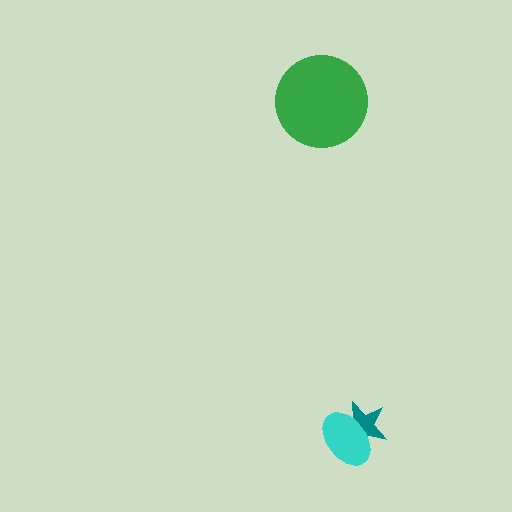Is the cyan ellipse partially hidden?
No, no other shape covers it.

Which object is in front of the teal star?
The cyan ellipse is in front of the teal star.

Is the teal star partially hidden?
Yes, it is partially covered by another shape.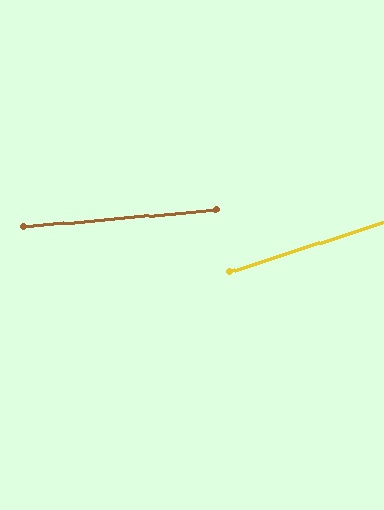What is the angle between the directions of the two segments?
Approximately 13 degrees.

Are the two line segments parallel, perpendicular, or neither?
Neither parallel nor perpendicular — they differ by about 13°.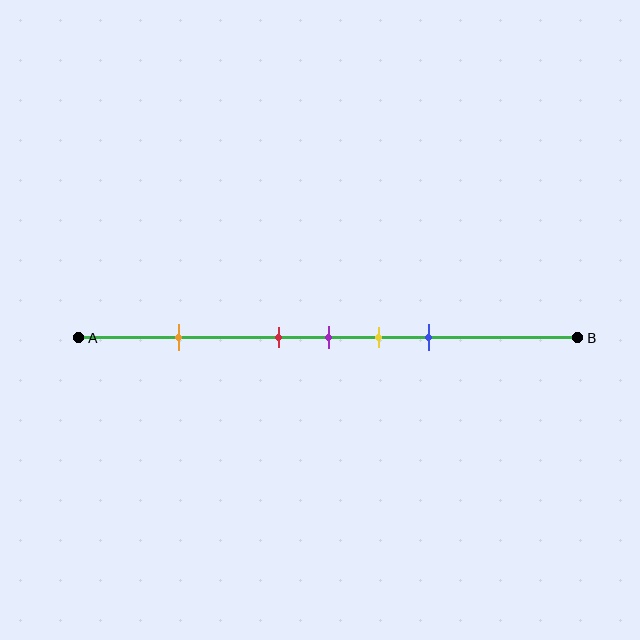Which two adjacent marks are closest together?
The red and purple marks are the closest adjacent pair.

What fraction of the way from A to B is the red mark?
The red mark is approximately 40% (0.4) of the way from A to B.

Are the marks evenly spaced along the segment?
No, the marks are not evenly spaced.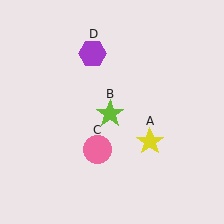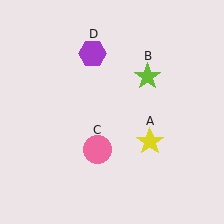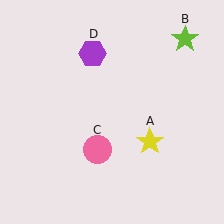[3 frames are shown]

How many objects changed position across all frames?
1 object changed position: lime star (object B).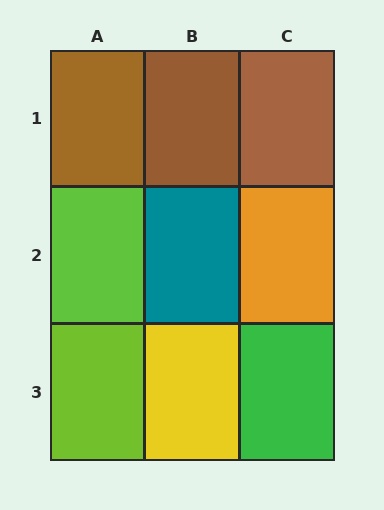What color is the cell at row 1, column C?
Brown.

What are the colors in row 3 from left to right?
Lime, yellow, green.